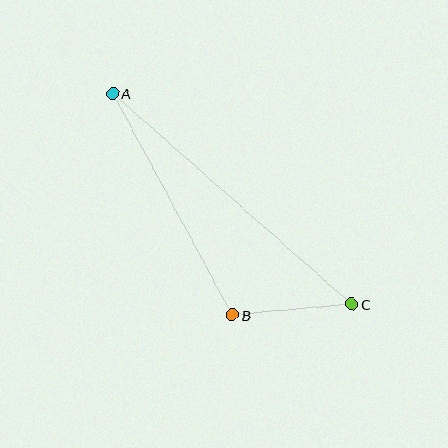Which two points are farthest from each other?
Points A and C are farthest from each other.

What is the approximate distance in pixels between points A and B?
The distance between A and B is approximately 251 pixels.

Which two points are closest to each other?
Points B and C are closest to each other.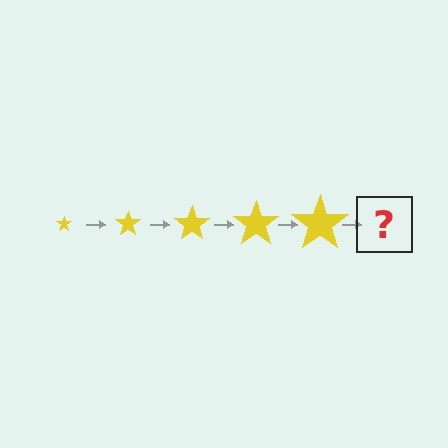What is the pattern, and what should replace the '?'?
The pattern is that the star gets progressively larger each step. The '?' should be a yellow star, larger than the previous one.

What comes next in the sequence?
The next element should be a yellow star, larger than the previous one.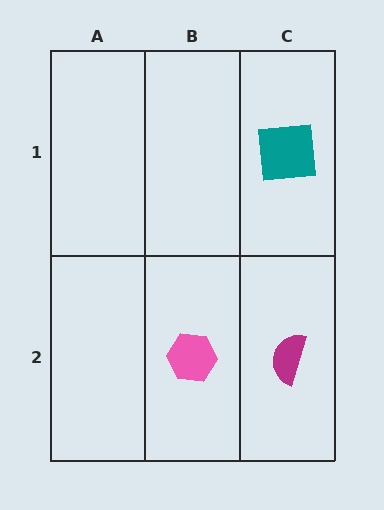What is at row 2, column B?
A pink hexagon.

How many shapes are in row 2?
2 shapes.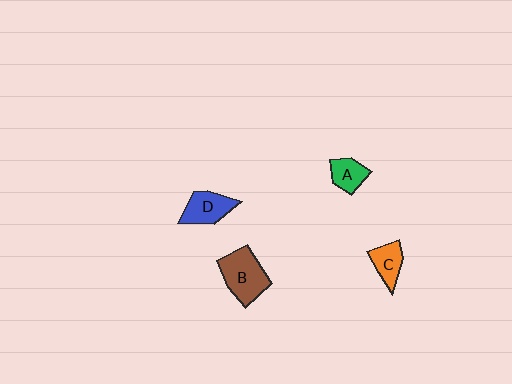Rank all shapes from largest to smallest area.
From largest to smallest: B (brown), D (blue), C (orange), A (green).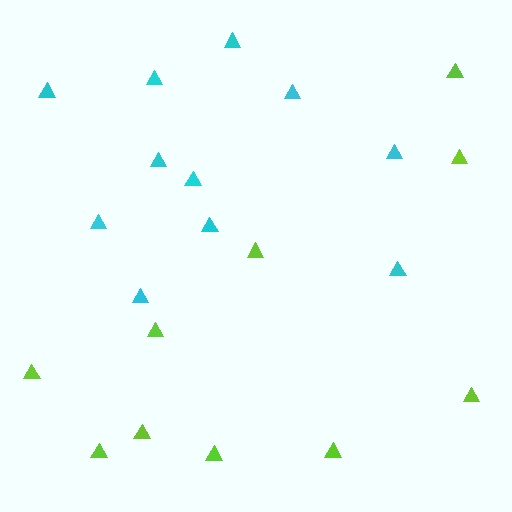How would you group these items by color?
There are 2 groups: one group of lime triangles (10) and one group of cyan triangles (11).